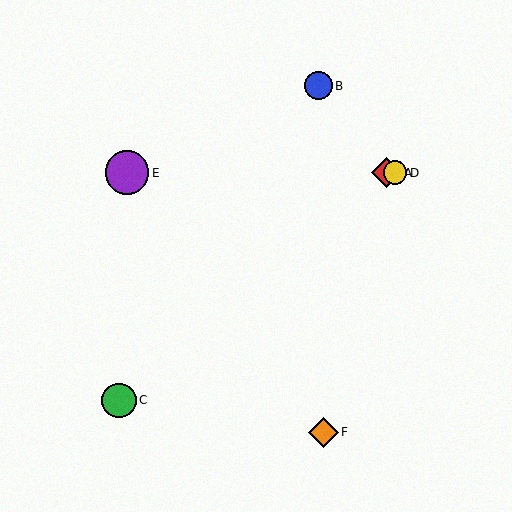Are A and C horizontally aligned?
No, A is at y≈173 and C is at y≈400.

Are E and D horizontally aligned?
Yes, both are at y≈173.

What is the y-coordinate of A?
Object A is at y≈173.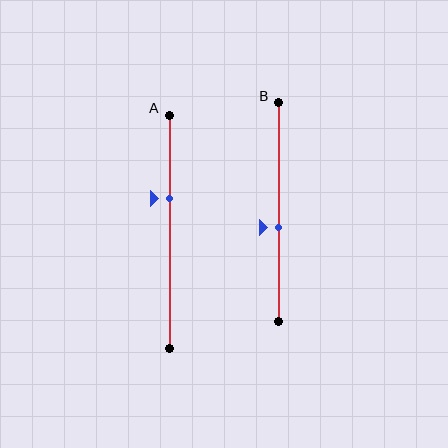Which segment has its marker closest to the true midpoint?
Segment B has its marker closest to the true midpoint.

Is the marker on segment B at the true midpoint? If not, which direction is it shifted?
No, the marker on segment B is shifted downward by about 7% of the segment length.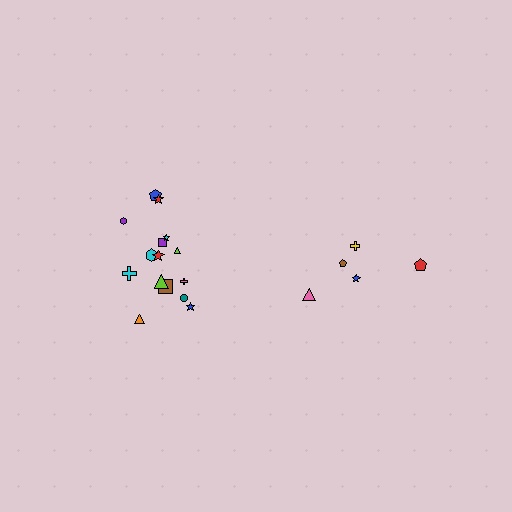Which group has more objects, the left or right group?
The left group.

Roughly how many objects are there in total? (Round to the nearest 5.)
Roughly 20 objects in total.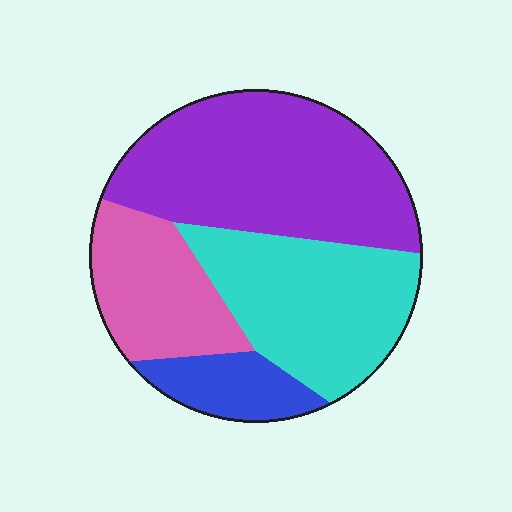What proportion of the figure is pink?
Pink covers about 20% of the figure.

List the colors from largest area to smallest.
From largest to smallest: purple, cyan, pink, blue.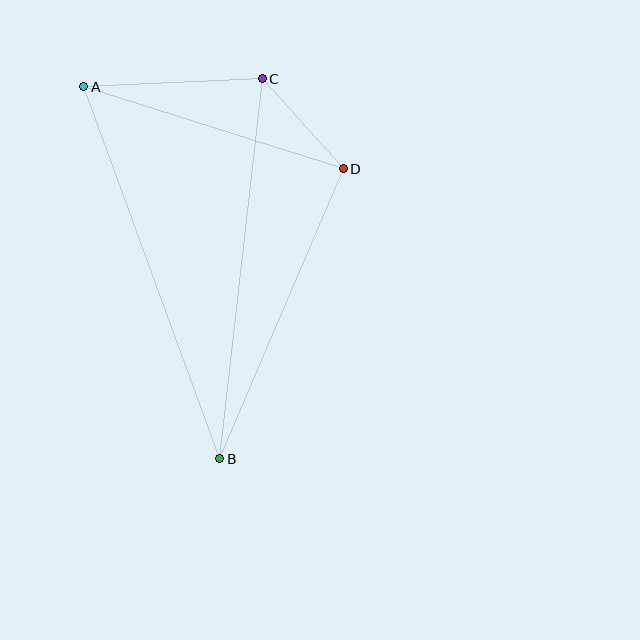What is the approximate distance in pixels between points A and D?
The distance between A and D is approximately 272 pixels.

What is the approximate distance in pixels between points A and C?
The distance between A and C is approximately 178 pixels.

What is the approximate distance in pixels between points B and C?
The distance between B and C is approximately 382 pixels.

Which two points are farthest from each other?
Points A and B are farthest from each other.